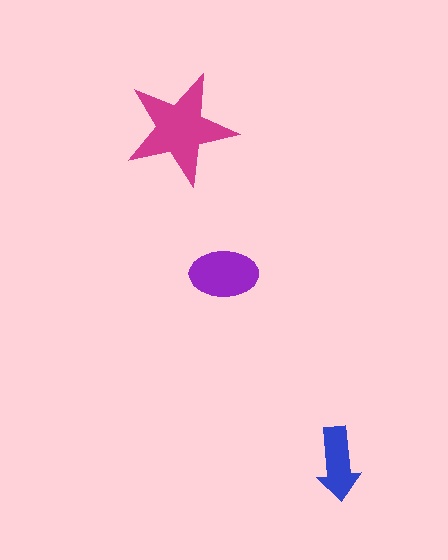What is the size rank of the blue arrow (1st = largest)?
3rd.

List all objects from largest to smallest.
The magenta star, the purple ellipse, the blue arrow.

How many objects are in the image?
There are 3 objects in the image.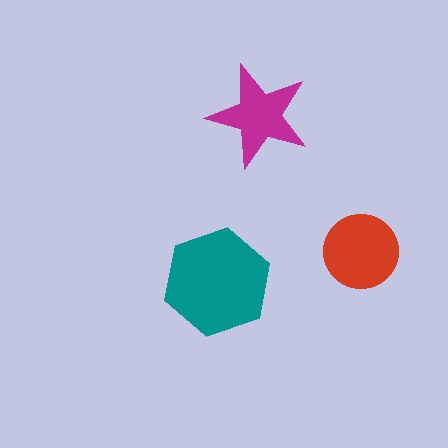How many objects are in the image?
There are 3 objects in the image.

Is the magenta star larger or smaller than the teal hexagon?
Smaller.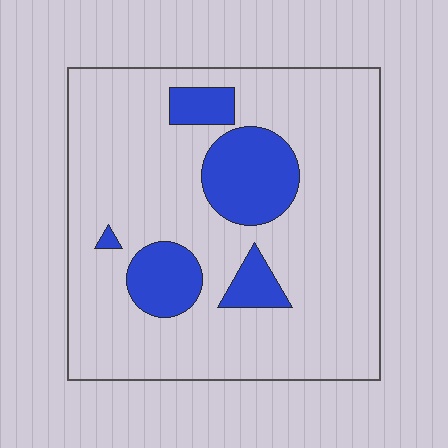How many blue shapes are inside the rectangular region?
5.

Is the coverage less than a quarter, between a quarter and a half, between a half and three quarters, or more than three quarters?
Less than a quarter.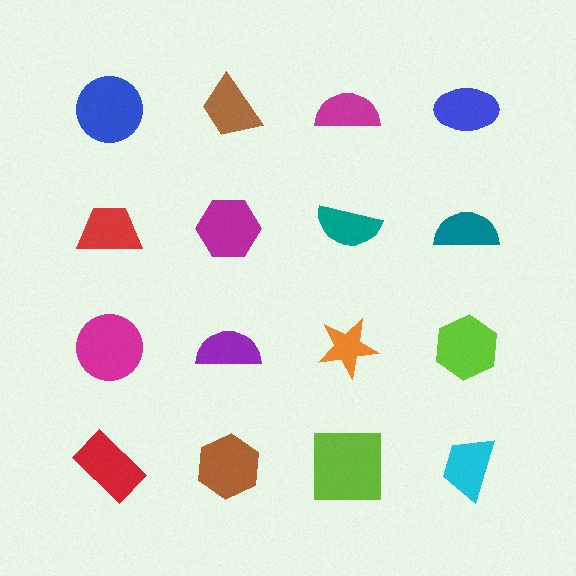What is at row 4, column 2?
A brown hexagon.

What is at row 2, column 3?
A teal semicircle.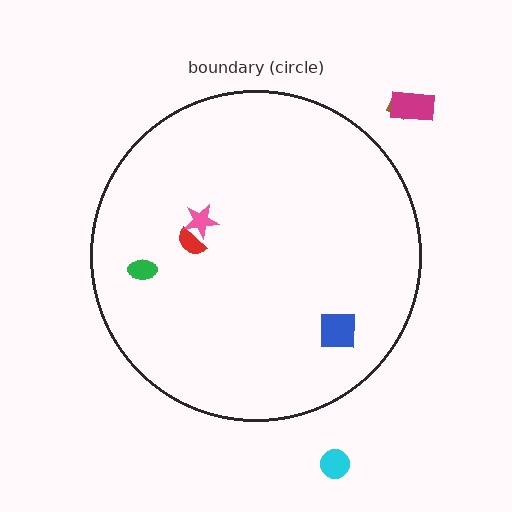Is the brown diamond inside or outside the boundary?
Outside.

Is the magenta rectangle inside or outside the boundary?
Outside.